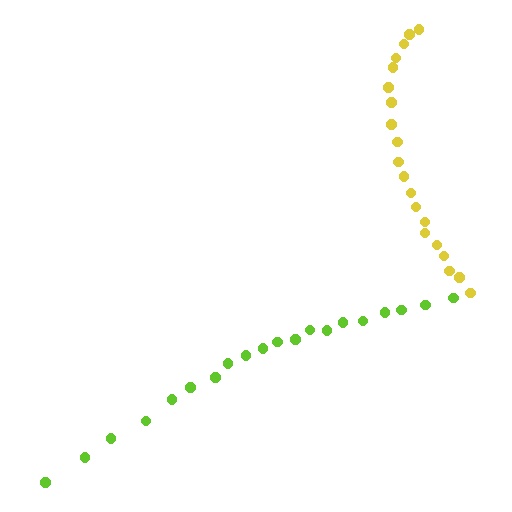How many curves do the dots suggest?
There are 2 distinct paths.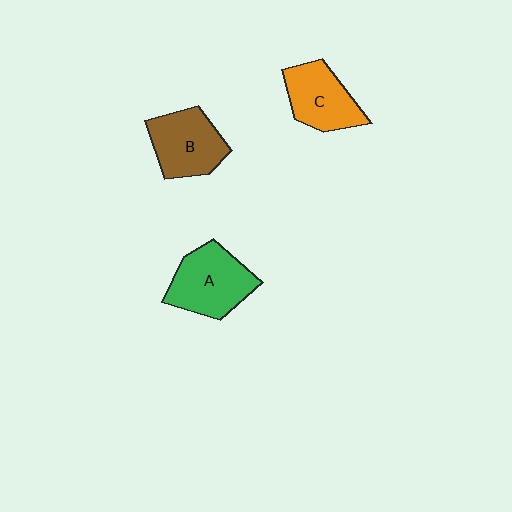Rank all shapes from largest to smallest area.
From largest to smallest: A (green), B (brown), C (orange).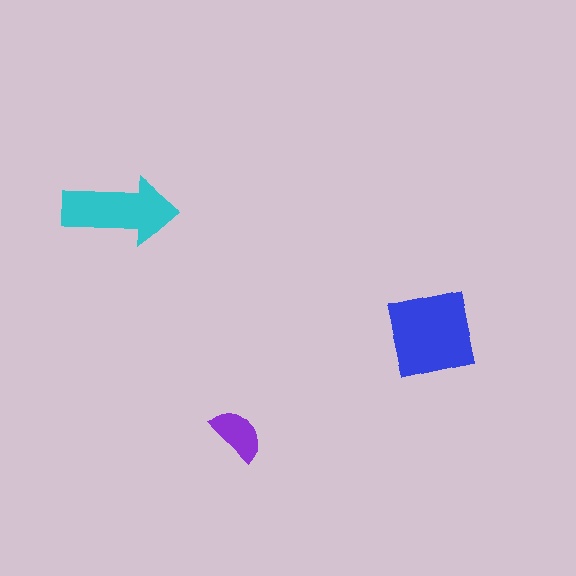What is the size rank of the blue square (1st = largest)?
1st.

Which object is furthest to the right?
The blue square is rightmost.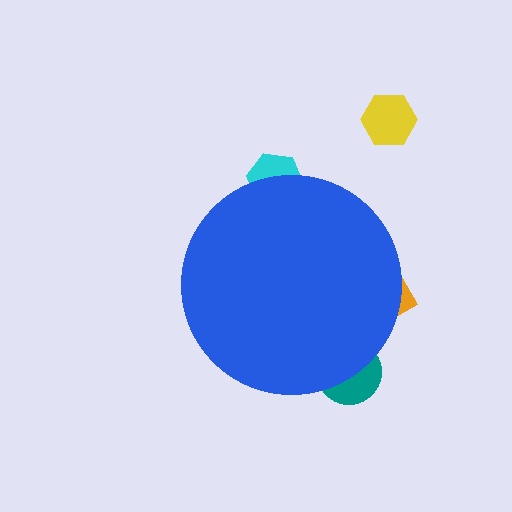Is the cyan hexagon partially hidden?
Yes, the cyan hexagon is partially hidden behind the blue circle.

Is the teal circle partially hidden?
Yes, the teal circle is partially hidden behind the blue circle.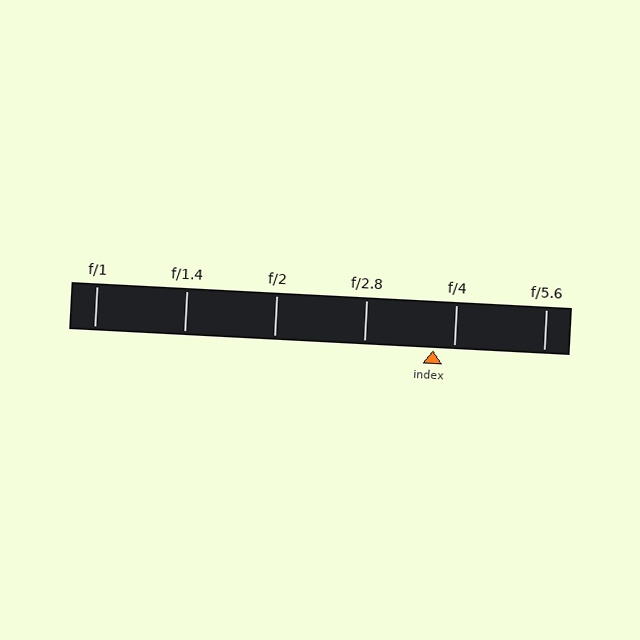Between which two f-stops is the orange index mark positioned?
The index mark is between f/2.8 and f/4.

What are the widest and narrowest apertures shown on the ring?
The widest aperture shown is f/1 and the narrowest is f/5.6.